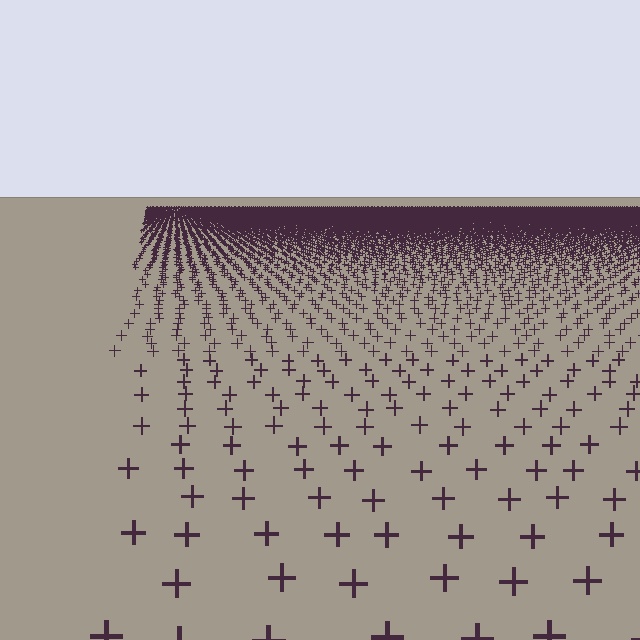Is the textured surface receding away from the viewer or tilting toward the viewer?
The surface is receding away from the viewer. Texture elements get smaller and denser toward the top.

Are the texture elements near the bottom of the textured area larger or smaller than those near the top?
Larger. Near the bottom, elements are closer to the viewer and appear at a bigger on-screen size.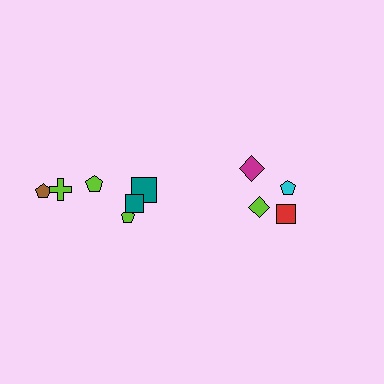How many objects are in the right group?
There are 4 objects.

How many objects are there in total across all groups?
There are 10 objects.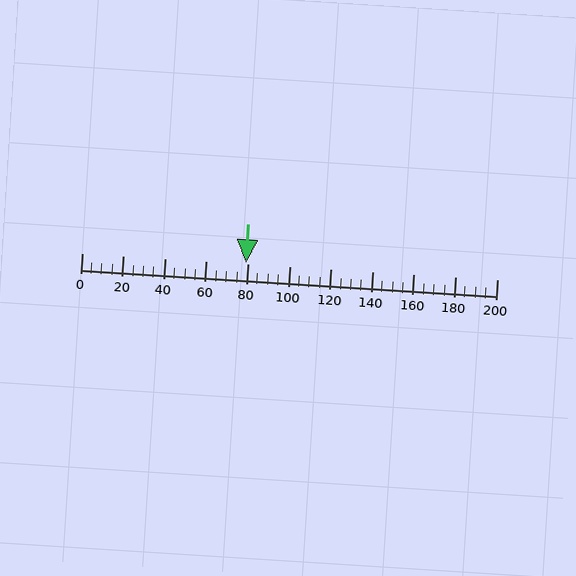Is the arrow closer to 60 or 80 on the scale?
The arrow is closer to 80.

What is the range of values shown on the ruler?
The ruler shows values from 0 to 200.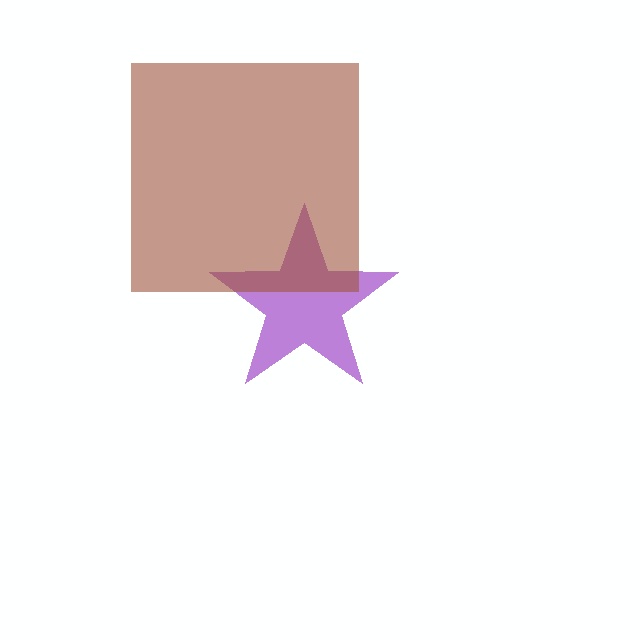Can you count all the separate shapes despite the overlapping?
Yes, there are 2 separate shapes.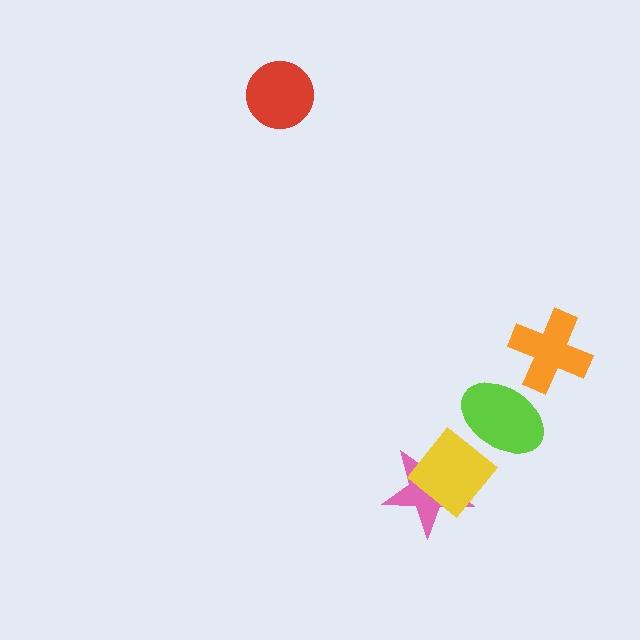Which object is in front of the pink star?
The yellow diamond is in front of the pink star.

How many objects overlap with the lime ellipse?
0 objects overlap with the lime ellipse.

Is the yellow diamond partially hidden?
No, no other shape covers it.